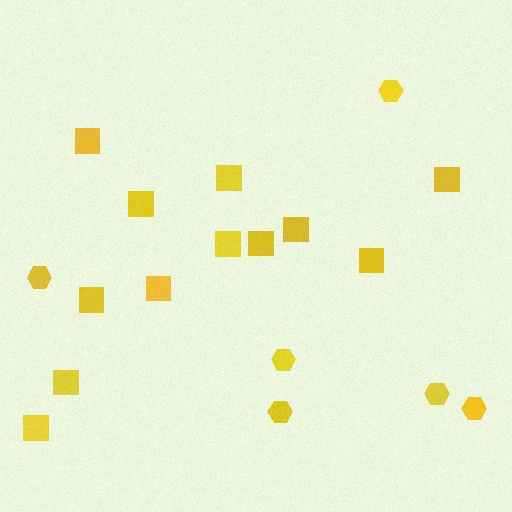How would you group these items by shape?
There are 2 groups: one group of hexagons (6) and one group of squares (12).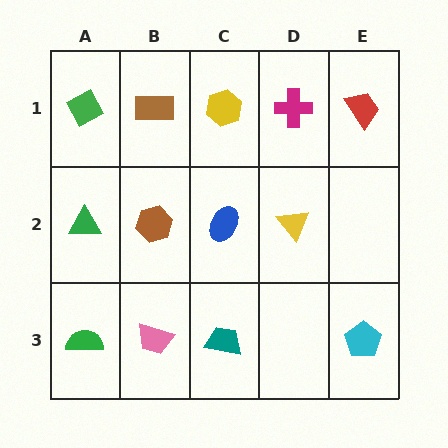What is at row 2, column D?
A yellow triangle.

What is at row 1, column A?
A green diamond.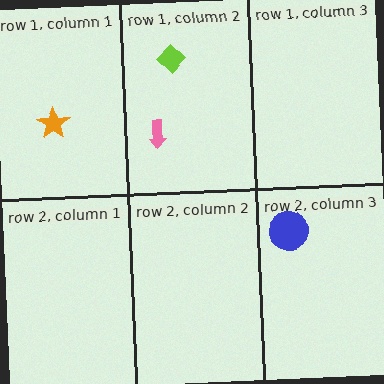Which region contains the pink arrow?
The row 1, column 2 region.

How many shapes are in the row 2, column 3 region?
1.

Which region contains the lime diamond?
The row 1, column 2 region.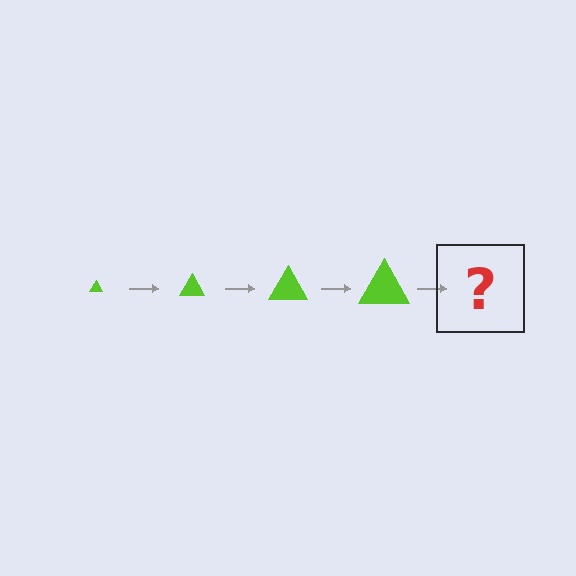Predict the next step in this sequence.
The next step is a lime triangle, larger than the previous one.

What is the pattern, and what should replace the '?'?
The pattern is that the triangle gets progressively larger each step. The '?' should be a lime triangle, larger than the previous one.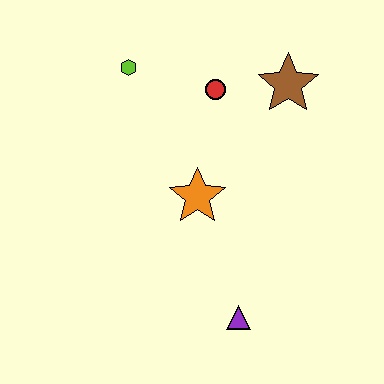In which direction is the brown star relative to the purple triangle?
The brown star is above the purple triangle.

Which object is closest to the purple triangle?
The orange star is closest to the purple triangle.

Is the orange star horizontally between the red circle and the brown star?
No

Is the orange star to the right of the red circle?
No